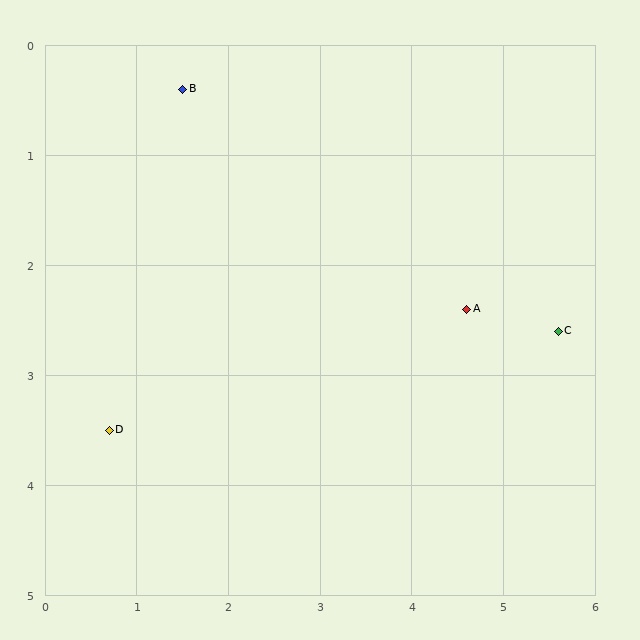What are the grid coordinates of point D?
Point D is at approximately (0.7, 3.5).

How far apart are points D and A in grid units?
Points D and A are about 4.1 grid units apart.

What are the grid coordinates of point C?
Point C is at approximately (5.6, 2.6).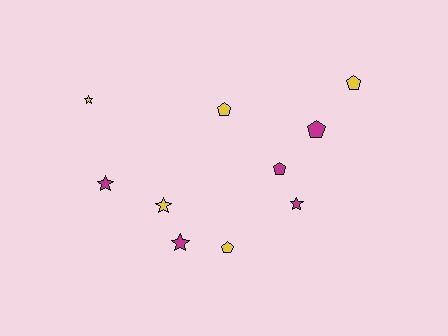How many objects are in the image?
There are 10 objects.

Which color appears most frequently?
Yellow, with 5 objects.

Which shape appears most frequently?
Star, with 5 objects.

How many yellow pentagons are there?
There are 3 yellow pentagons.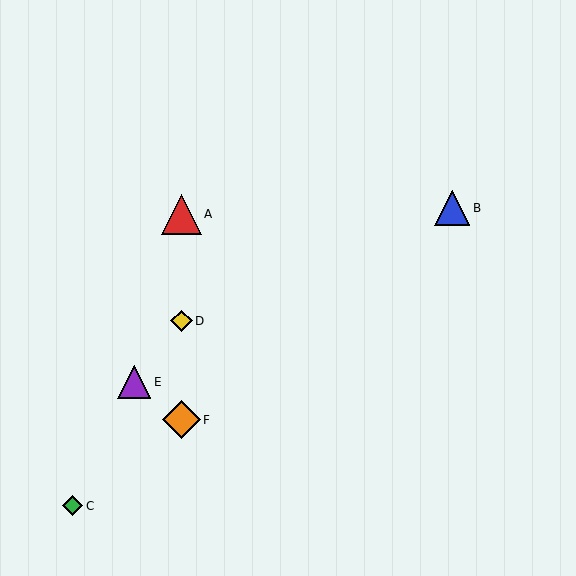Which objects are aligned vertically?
Objects A, D, F are aligned vertically.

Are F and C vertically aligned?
No, F is at x≈182 and C is at x≈73.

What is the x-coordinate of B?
Object B is at x≈452.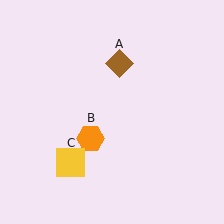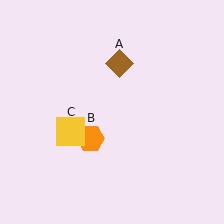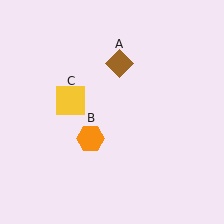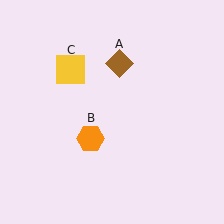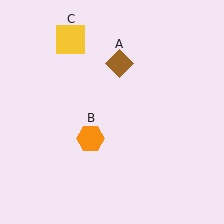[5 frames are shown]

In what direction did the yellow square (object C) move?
The yellow square (object C) moved up.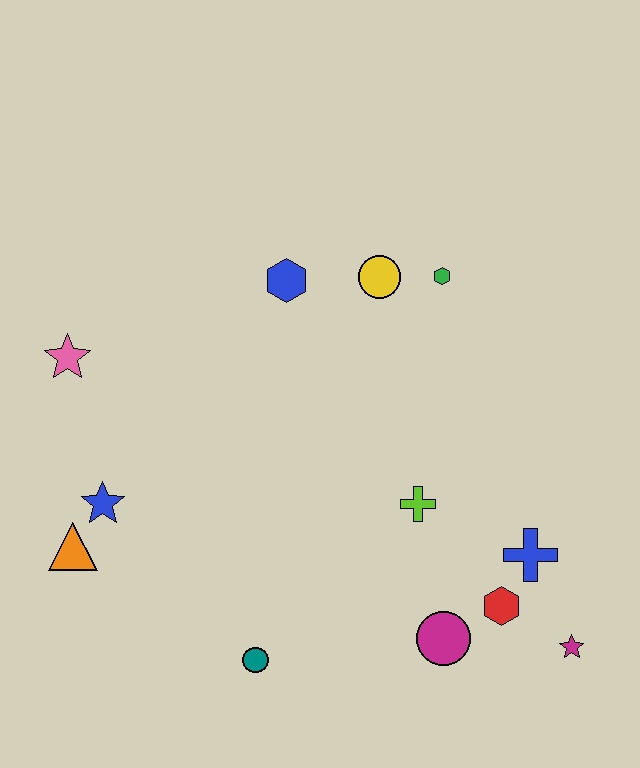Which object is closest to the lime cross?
The blue cross is closest to the lime cross.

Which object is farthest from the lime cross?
The pink star is farthest from the lime cross.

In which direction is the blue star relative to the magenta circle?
The blue star is to the left of the magenta circle.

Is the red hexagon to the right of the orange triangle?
Yes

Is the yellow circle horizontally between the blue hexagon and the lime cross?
Yes